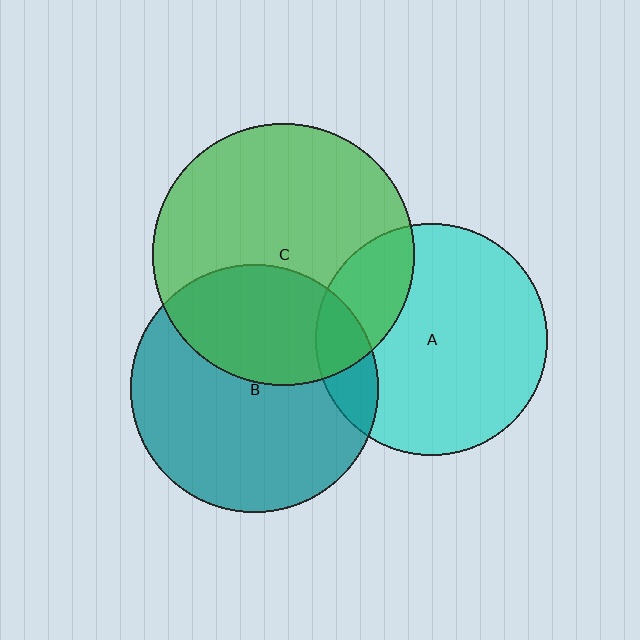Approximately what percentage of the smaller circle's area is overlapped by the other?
Approximately 20%.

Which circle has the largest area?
Circle C (green).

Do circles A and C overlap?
Yes.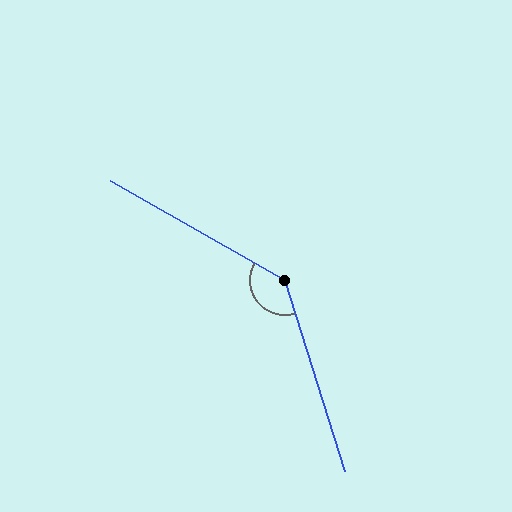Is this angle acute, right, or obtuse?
It is obtuse.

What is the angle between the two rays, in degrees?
Approximately 137 degrees.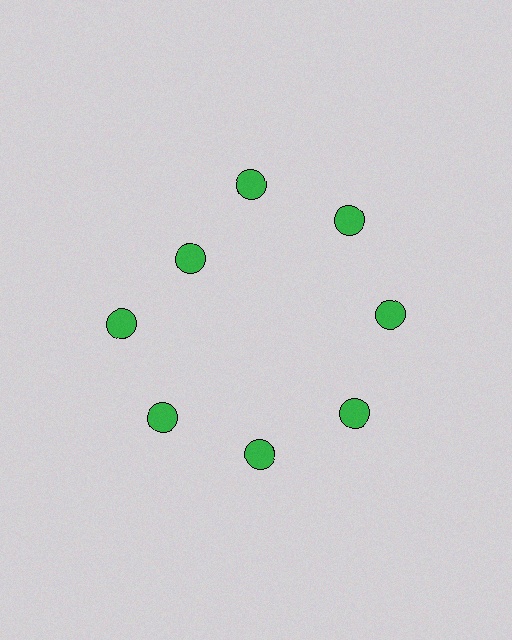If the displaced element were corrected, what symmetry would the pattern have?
It would have 8-fold rotational symmetry — the pattern would map onto itself every 45 degrees.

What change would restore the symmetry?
The symmetry would be restored by moving it outward, back onto the ring so that all 8 circles sit at equal angles and equal distance from the center.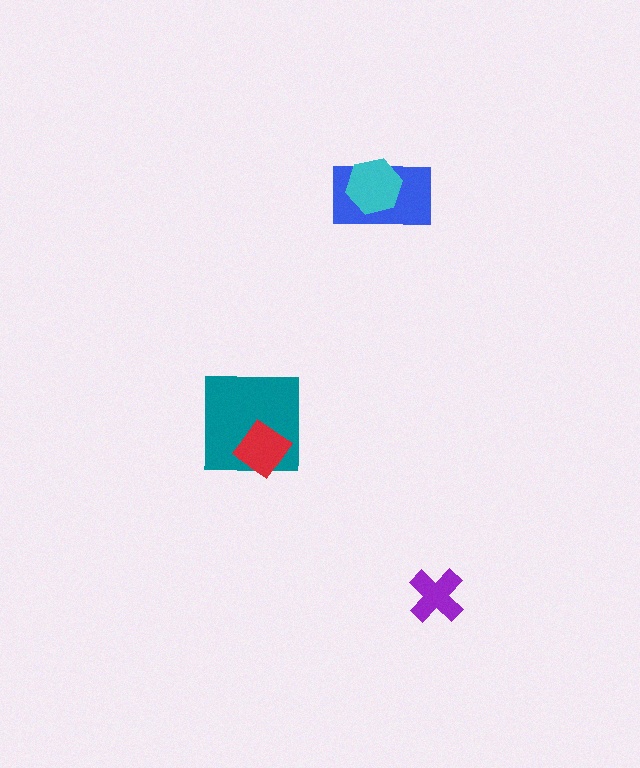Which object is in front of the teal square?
The red diamond is in front of the teal square.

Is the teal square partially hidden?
Yes, it is partially covered by another shape.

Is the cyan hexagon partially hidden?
No, no other shape covers it.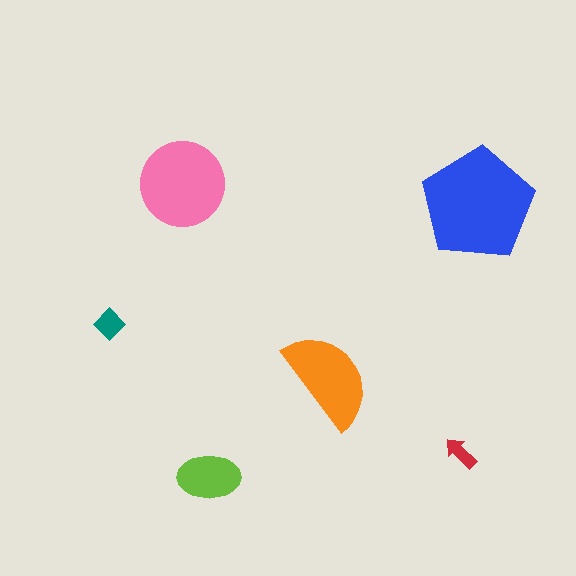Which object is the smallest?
The red arrow.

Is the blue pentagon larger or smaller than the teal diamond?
Larger.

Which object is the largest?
The blue pentagon.